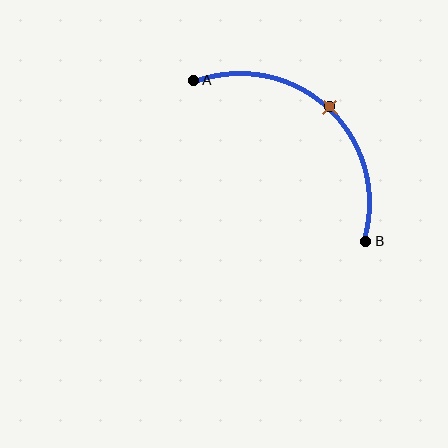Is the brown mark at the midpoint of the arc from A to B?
Yes. The brown mark lies on the arc at equal arc-length from both A and B — it is the arc midpoint.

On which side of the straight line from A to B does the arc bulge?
The arc bulges above and to the right of the straight line connecting A and B.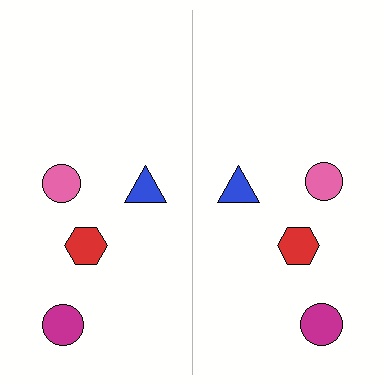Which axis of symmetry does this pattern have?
The pattern has a vertical axis of symmetry running through the center of the image.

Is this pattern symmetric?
Yes, this pattern has bilateral (reflection) symmetry.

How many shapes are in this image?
There are 8 shapes in this image.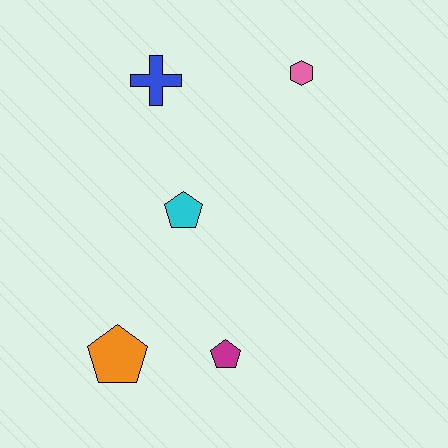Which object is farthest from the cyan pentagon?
The pink hexagon is farthest from the cyan pentagon.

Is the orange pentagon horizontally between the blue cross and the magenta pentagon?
No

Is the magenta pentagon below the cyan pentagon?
Yes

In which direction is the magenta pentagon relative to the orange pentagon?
The magenta pentagon is to the right of the orange pentagon.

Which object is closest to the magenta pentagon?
The orange pentagon is closest to the magenta pentagon.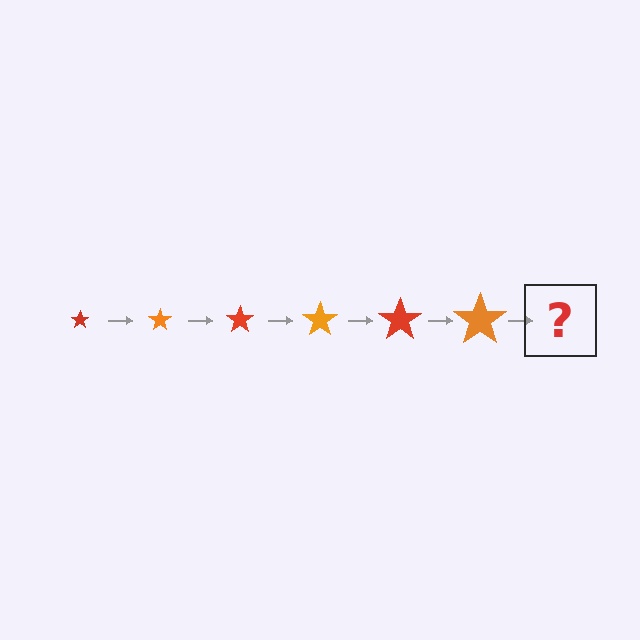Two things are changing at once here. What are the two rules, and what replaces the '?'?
The two rules are that the star grows larger each step and the color cycles through red and orange. The '?' should be a red star, larger than the previous one.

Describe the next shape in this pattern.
It should be a red star, larger than the previous one.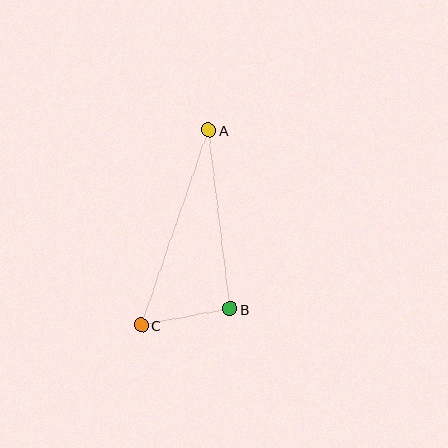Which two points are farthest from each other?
Points A and C are farthest from each other.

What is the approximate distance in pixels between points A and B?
The distance between A and B is approximately 180 pixels.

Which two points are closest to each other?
Points B and C are closest to each other.